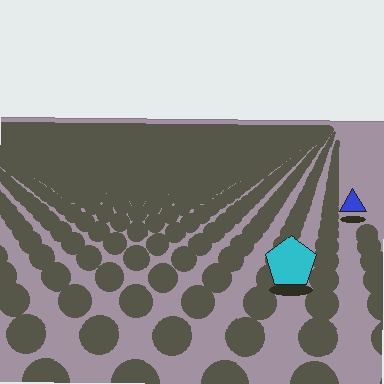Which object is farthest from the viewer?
The blue triangle is farthest from the viewer. It appears smaller and the ground texture around it is denser.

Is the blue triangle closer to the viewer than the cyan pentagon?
No. The cyan pentagon is closer — you can tell from the texture gradient: the ground texture is coarser near it.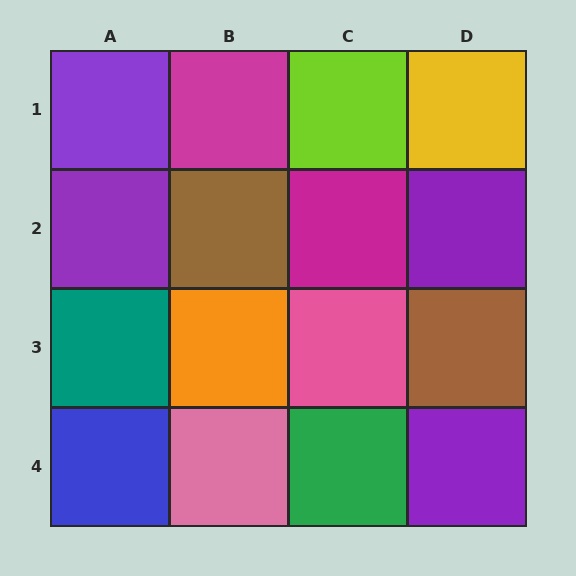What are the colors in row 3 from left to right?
Teal, orange, pink, brown.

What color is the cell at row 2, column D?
Purple.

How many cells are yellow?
1 cell is yellow.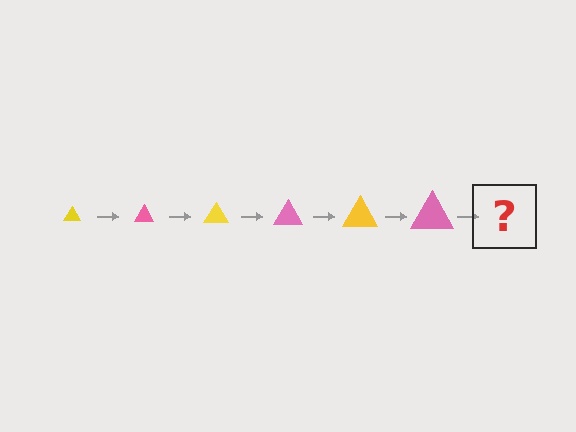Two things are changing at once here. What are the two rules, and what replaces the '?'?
The two rules are that the triangle grows larger each step and the color cycles through yellow and pink. The '?' should be a yellow triangle, larger than the previous one.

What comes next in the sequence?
The next element should be a yellow triangle, larger than the previous one.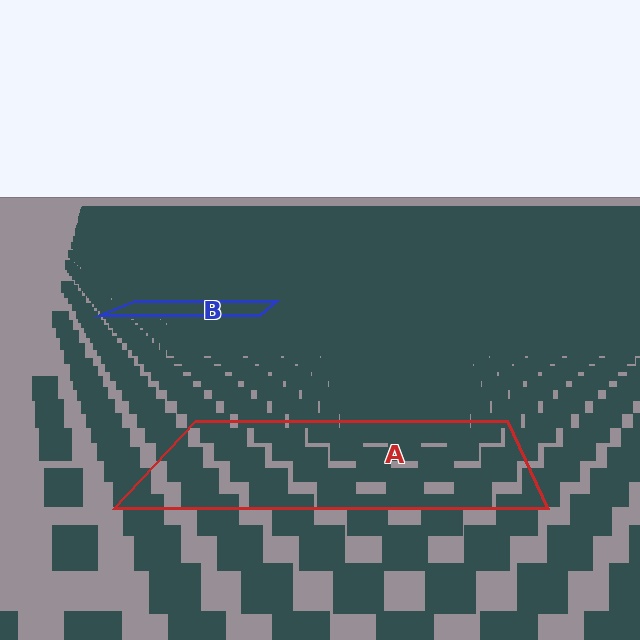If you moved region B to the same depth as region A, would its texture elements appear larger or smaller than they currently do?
They would appear larger. At a closer depth, the same texture elements are projected at a bigger on-screen size.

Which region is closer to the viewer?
Region A is closer. The texture elements there are larger and more spread out.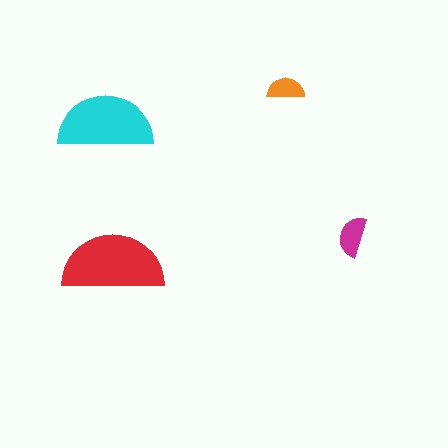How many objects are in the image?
There are 4 objects in the image.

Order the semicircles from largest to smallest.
the red one, the cyan one, the magenta one, the orange one.